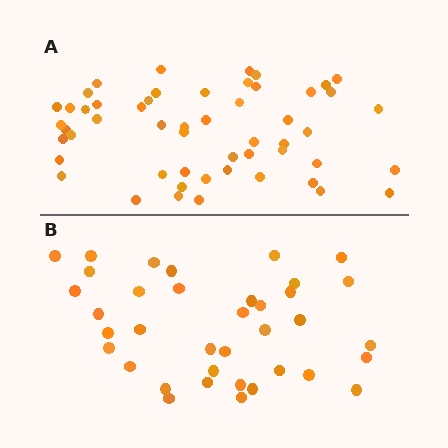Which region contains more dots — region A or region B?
Region A (the top region) has more dots.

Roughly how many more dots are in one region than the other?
Region A has approximately 15 more dots than region B.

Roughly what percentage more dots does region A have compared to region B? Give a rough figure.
About 45% more.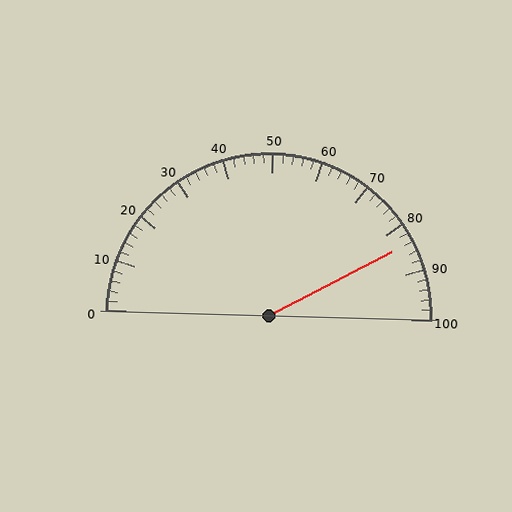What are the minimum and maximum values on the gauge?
The gauge ranges from 0 to 100.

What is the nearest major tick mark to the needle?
The nearest major tick mark is 80.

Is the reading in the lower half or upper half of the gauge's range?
The reading is in the upper half of the range (0 to 100).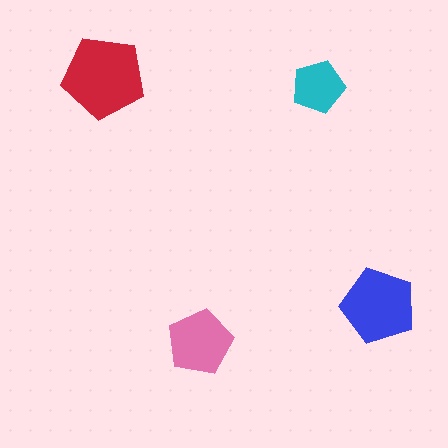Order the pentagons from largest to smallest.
the red one, the blue one, the pink one, the cyan one.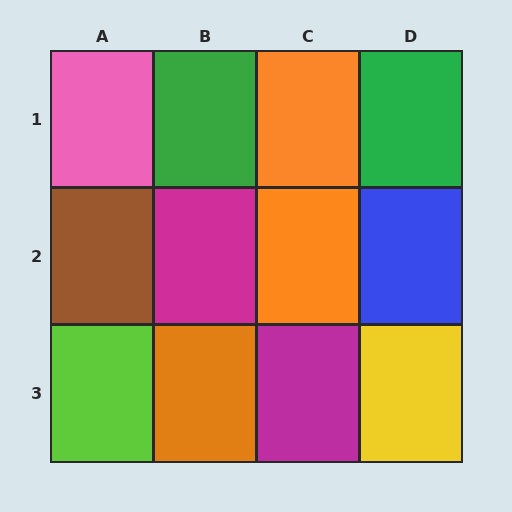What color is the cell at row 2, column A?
Brown.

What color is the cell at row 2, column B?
Magenta.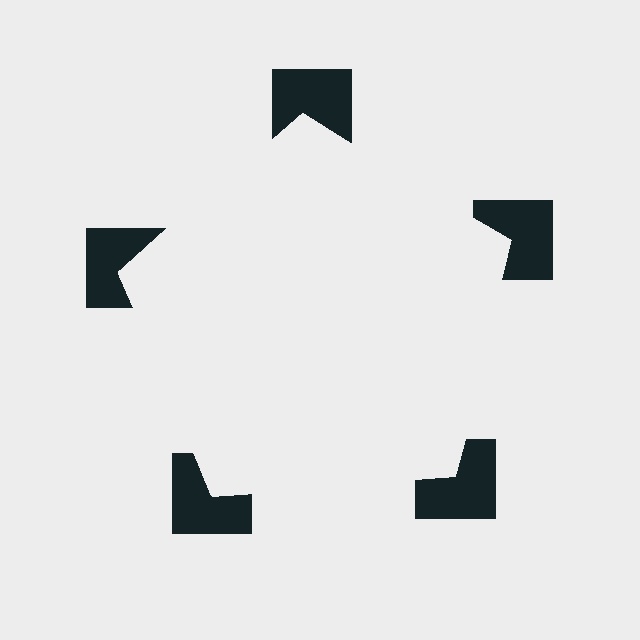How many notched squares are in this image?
There are 5 — one at each vertex of the illusory pentagon.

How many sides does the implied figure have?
5 sides.